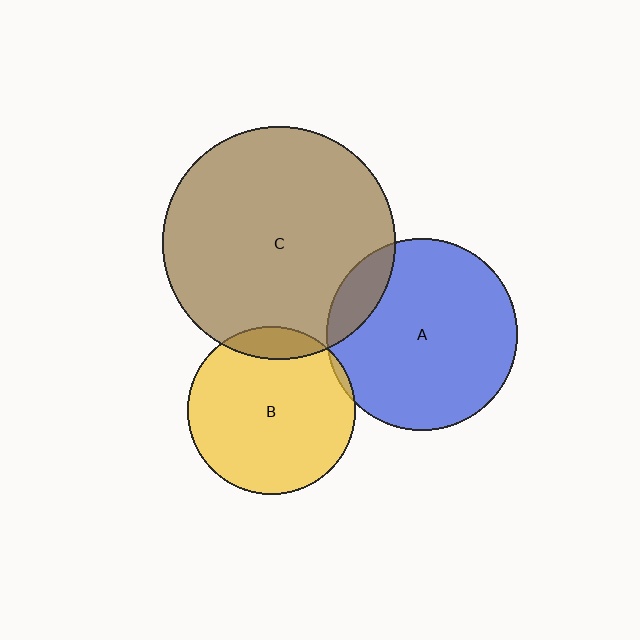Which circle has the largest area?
Circle C (brown).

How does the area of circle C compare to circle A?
Approximately 1.5 times.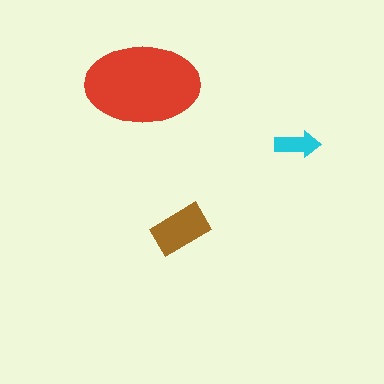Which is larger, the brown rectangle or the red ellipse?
The red ellipse.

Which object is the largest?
The red ellipse.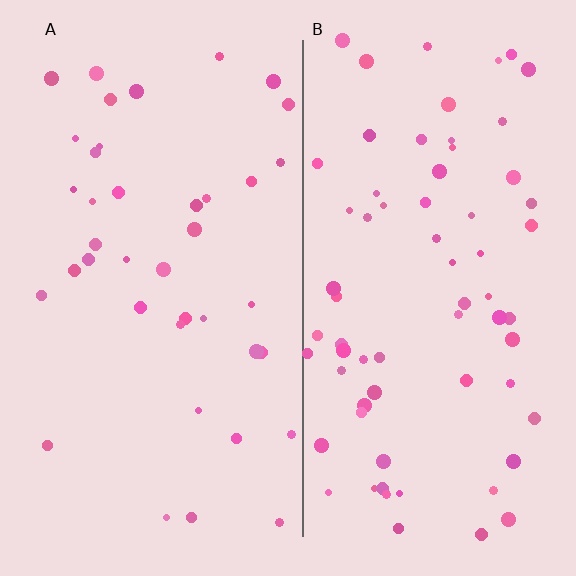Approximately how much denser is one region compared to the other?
Approximately 1.7× — region B over region A.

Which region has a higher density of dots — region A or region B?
B (the right).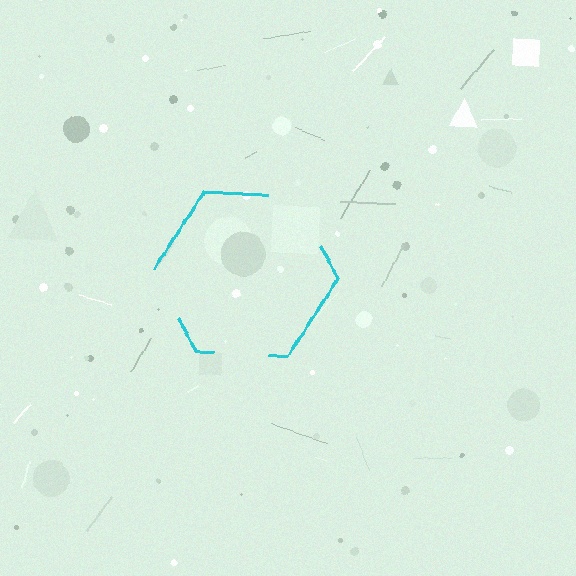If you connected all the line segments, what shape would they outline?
They would outline a hexagon.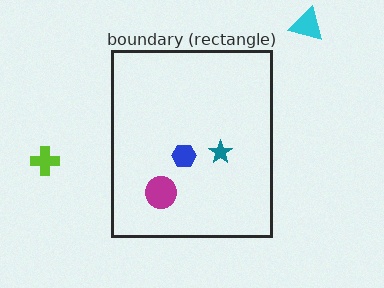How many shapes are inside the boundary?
3 inside, 2 outside.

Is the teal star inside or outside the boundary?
Inside.